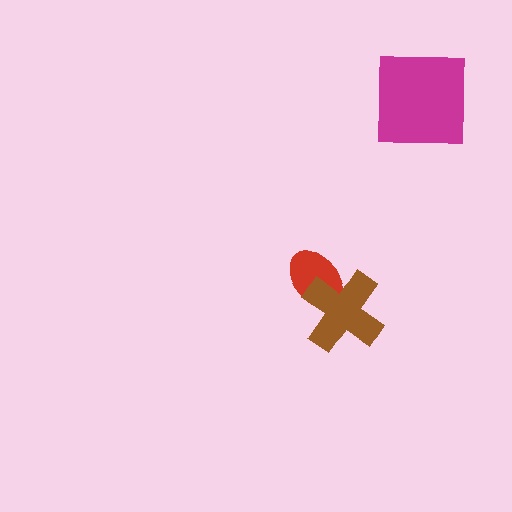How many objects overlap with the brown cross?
1 object overlaps with the brown cross.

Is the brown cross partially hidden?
No, no other shape covers it.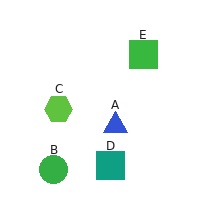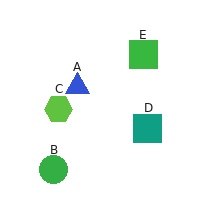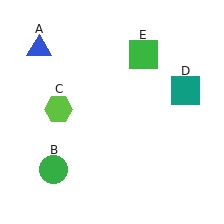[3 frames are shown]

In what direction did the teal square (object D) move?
The teal square (object D) moved up and to the right.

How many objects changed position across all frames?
2 objects changed position: blue triangle (object A), teal square (object D).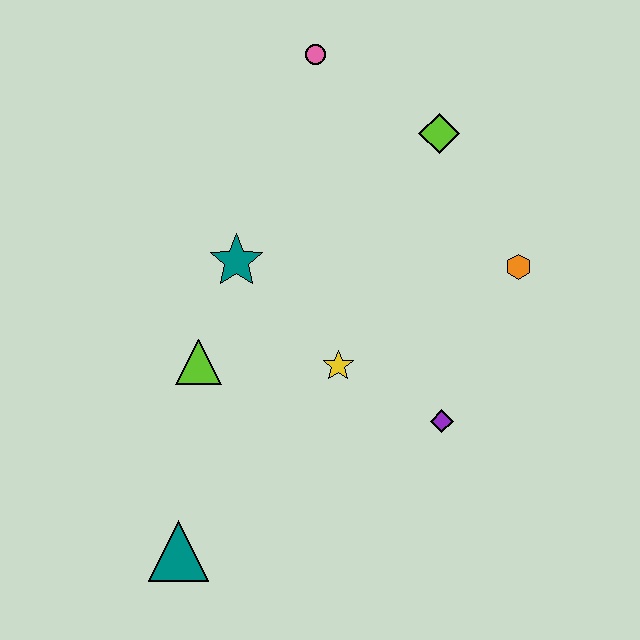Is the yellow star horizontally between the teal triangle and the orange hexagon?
Yes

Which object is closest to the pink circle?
The lime diamond is closest to the pink circle.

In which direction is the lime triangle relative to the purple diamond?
The lime triangle is to the left of the purple diamond.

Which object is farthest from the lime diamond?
The teal triangle is farthest from the lime diamond.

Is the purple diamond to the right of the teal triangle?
Yes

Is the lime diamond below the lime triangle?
No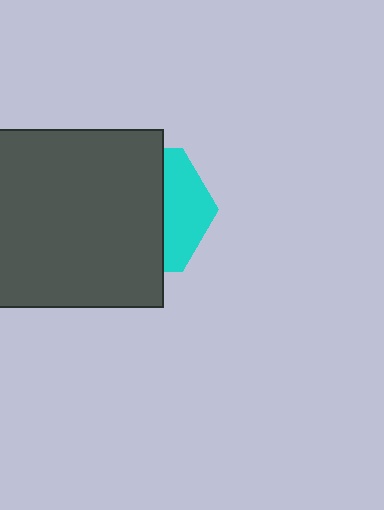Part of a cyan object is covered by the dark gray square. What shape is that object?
It is a hexagon.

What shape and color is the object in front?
The object in front is a dark gray square.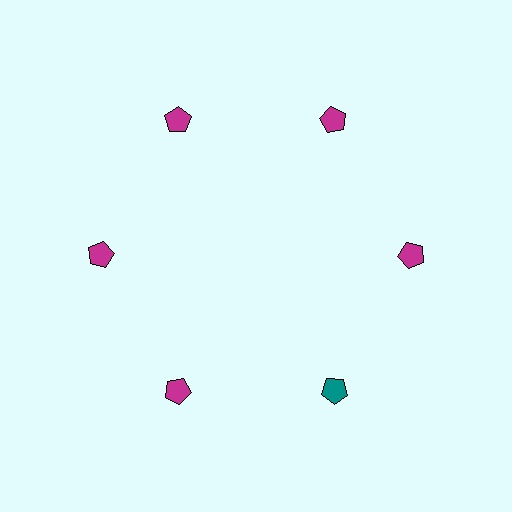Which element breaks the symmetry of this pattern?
The teal pentagon at roughly the 5 o'clock position breaks the symmetry. All other shapes are magenta pentagons.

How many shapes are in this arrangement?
There are 6 shapes arranged in a ring pattern.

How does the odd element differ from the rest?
It has a different color: teal instead of magenta.